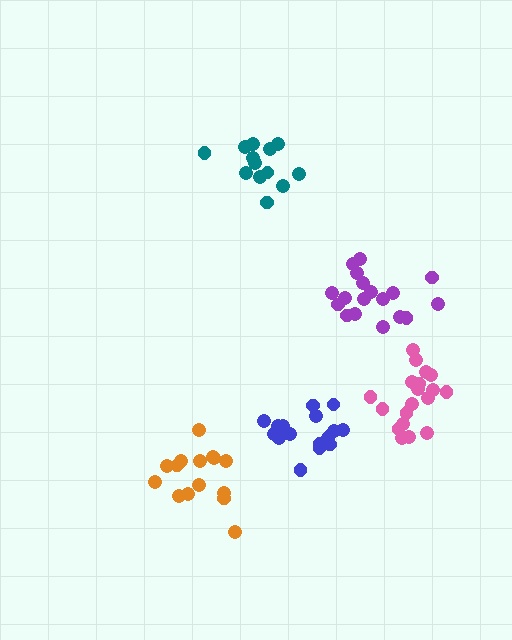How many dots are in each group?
Group 1: 17 dots, Group 2: 13 dots, Group 3: 15 dots, Group 4: 19 dots, Group 5: 18 dots (82 total).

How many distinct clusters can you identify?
There are 5 distinct clusters.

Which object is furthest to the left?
The orange cluster is leftmost.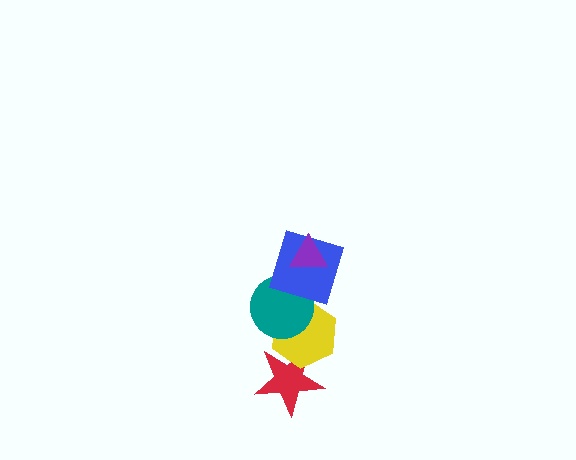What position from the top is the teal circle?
The teal circle is 3rd from the top.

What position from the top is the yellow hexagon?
The yellow hexagon is 4th from the top.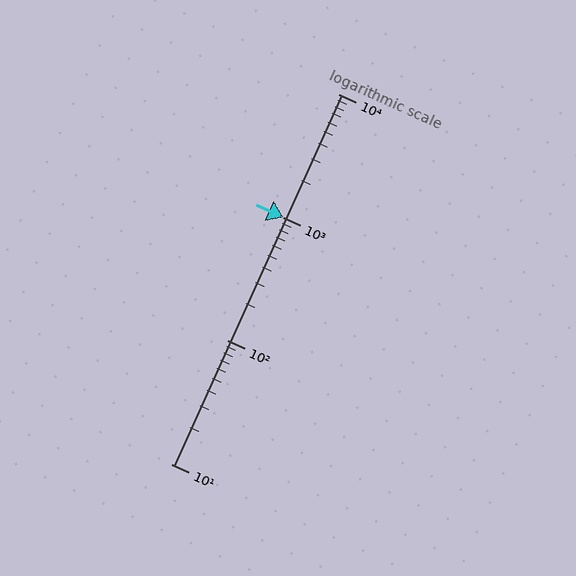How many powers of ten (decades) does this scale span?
The scale spans 3 decades, from 10 to 10000.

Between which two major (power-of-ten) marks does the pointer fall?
The pointer is between 1000 and 10000.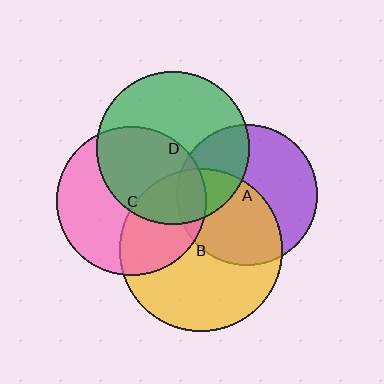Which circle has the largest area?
Circle B (yellow).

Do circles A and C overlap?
Yes.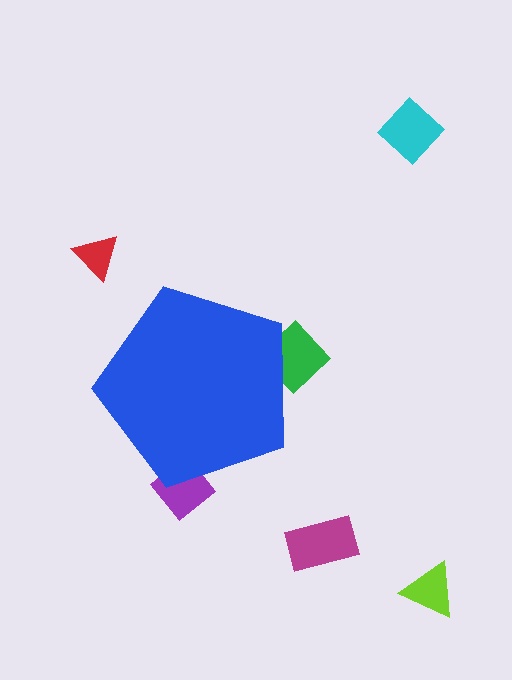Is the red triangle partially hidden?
No, the red triangle is fully visible.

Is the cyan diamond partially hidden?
No, the cyan diamond is fully visible.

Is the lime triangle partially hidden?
No, the lime triangle is fully visible.